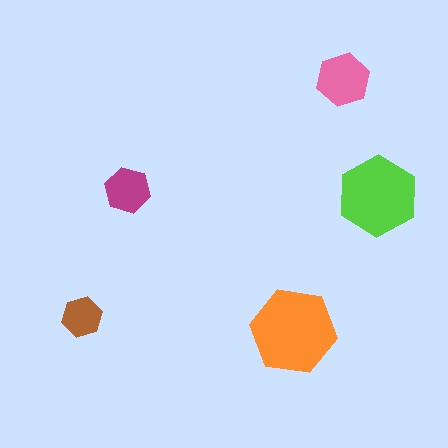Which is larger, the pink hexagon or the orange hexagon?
The orange one.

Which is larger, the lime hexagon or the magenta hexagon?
The lime one.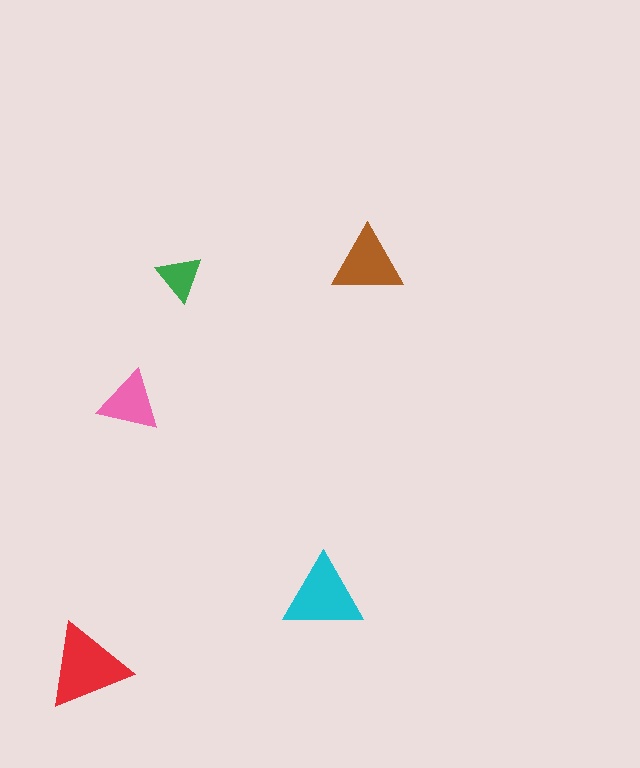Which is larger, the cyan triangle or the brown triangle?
The cyan one.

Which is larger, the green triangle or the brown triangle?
The brown one.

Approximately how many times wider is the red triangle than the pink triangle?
About 1.5 times wider.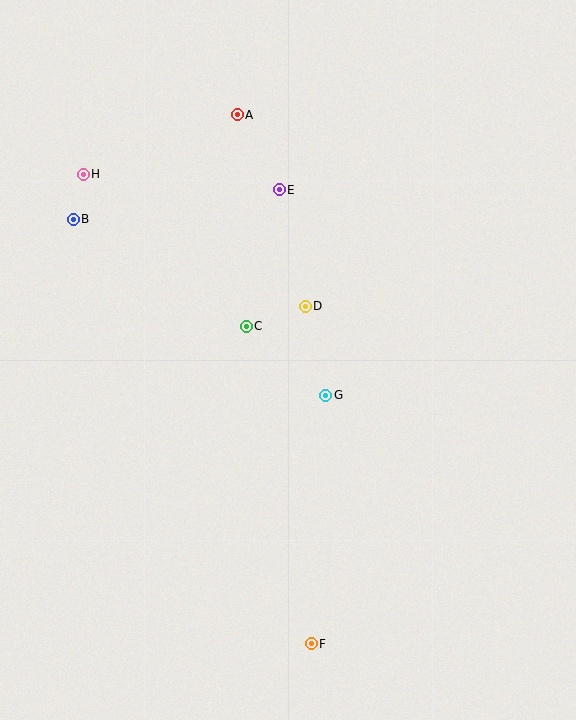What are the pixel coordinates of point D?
Point D is at (305, 306).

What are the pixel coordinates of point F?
Point F is at (311, 644).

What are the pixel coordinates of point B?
Point B is at (73, 219).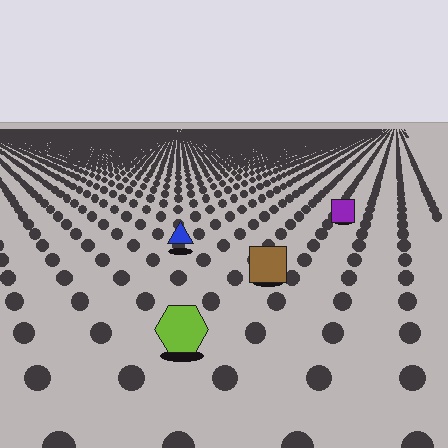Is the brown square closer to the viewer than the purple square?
Yes. The brown square is closer — you can tell from the texture gradient: the ground texture is coarser near it.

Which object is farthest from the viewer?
The purple square is farthest from the viewer. It appears smaller and the ground texture around it is denser.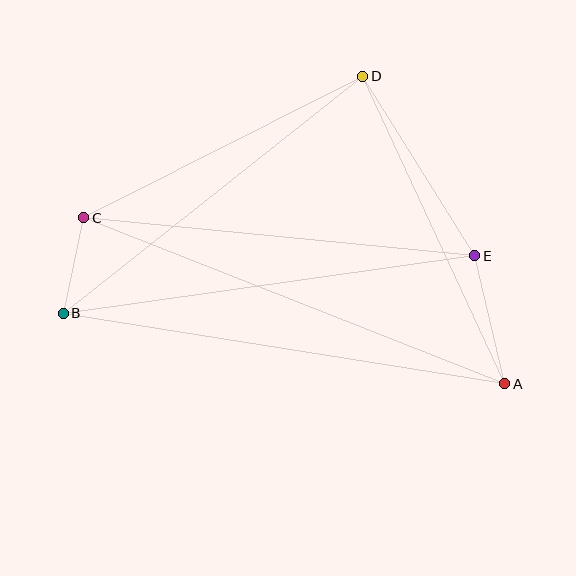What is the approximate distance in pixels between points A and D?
The distance between A and D is approximately 339 pixels.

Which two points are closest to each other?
Points B and C are closest to each other.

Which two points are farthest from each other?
Points A and C are farthest from each other.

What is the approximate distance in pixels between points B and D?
The distance between B and D is approximately 382 pixels.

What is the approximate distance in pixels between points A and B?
The distance between A and B is approximately 447 pixels.